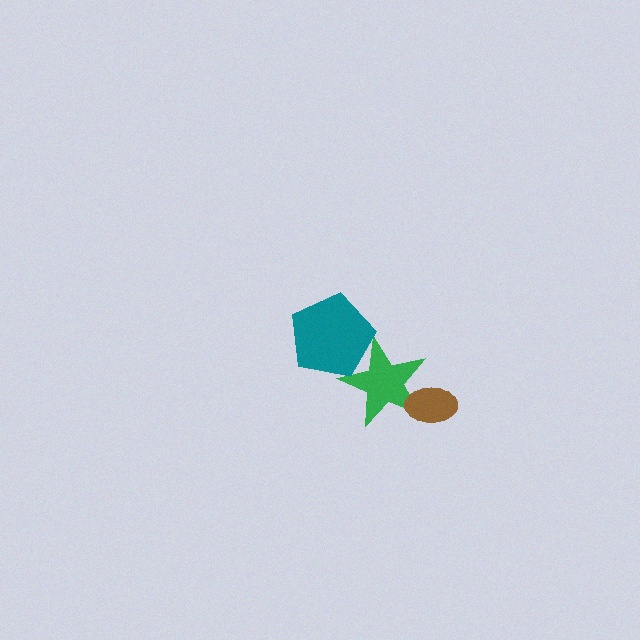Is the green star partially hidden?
Yes, it is partially covered by another shape.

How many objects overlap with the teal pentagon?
1 object overlaps with the teal pentagon.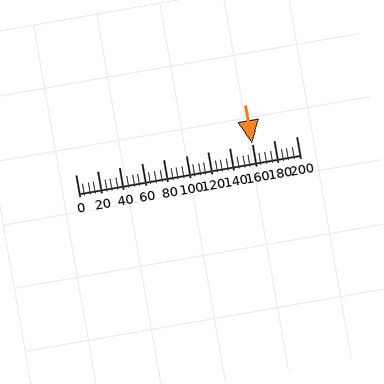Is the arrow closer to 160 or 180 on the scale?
The arrow is closer to 160.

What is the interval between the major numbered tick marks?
The major tick marks are spaced 20 units apart.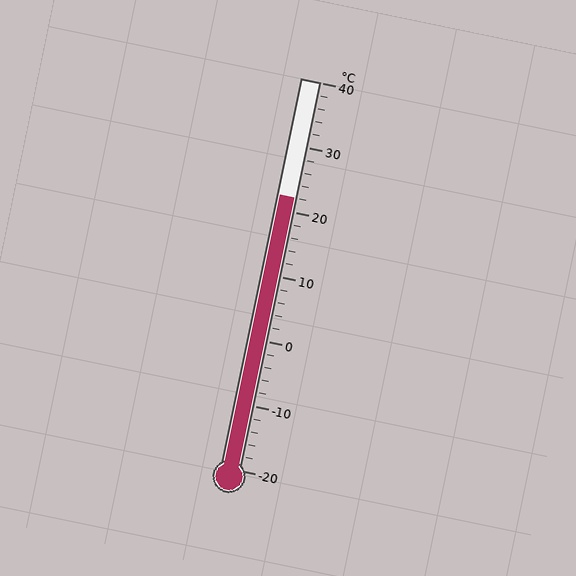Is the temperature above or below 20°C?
The temperature is above 20°C.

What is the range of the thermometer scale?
The thermometer scale ranges from -20°C to 40°C.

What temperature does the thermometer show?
The thermometer shows approximately 22°C.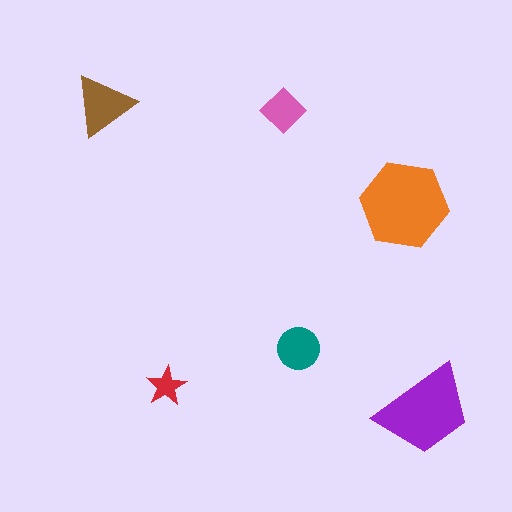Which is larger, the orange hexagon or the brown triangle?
The orange hexagon.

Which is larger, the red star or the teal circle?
The teal circle.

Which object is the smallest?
The red star.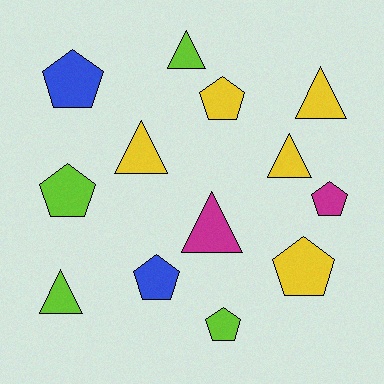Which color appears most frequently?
Yellow, with 5 objects.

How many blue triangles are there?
There are no blue triangles.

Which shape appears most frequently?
Pentagon, with 7 objects.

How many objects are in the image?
There are 13 objects.